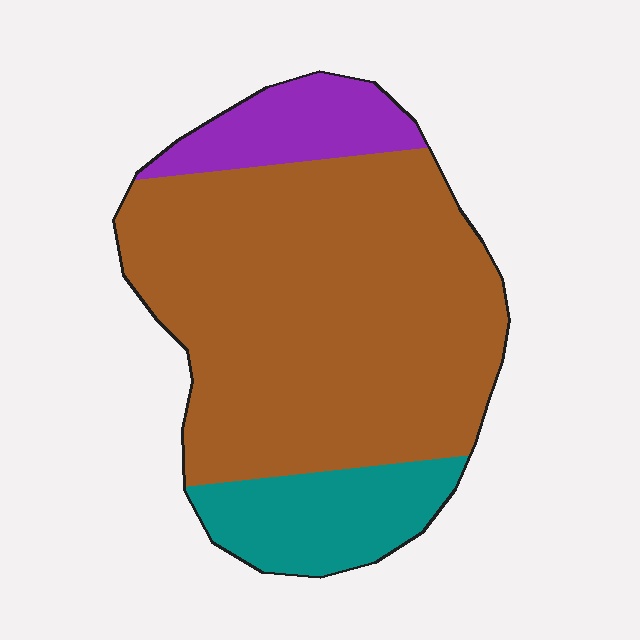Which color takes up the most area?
Brown, at roughly 70%.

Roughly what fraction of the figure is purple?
Purple takes up about one eighth (1/8) of the figure.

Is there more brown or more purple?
Brown.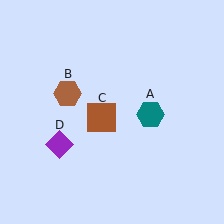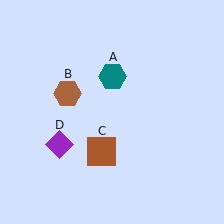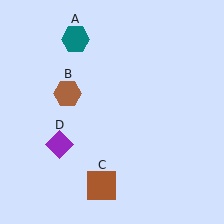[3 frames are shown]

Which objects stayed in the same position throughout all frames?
Brown hexagon (object B) and purple diamond (object D) remained stationary.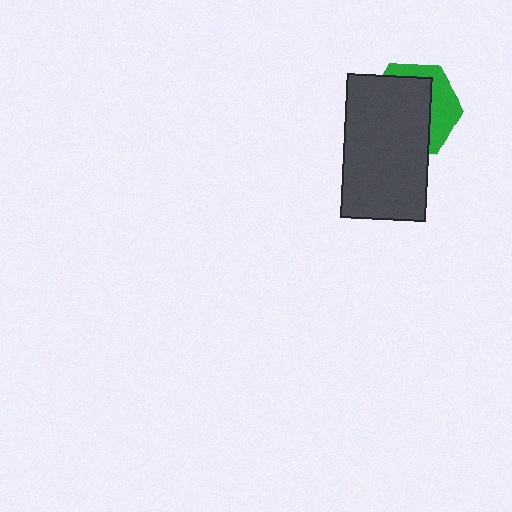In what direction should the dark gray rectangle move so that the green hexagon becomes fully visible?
The dark gray rectangle should move toward the lower-left. That is the shortest direction to clear the overlap and leave the green hexagon fully visible.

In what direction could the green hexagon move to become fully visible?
The green hexagon could move toward the upper-right. That would shift it out from behind the dark gray rectangle entirely.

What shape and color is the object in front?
The object in front is a dark gray rectangle.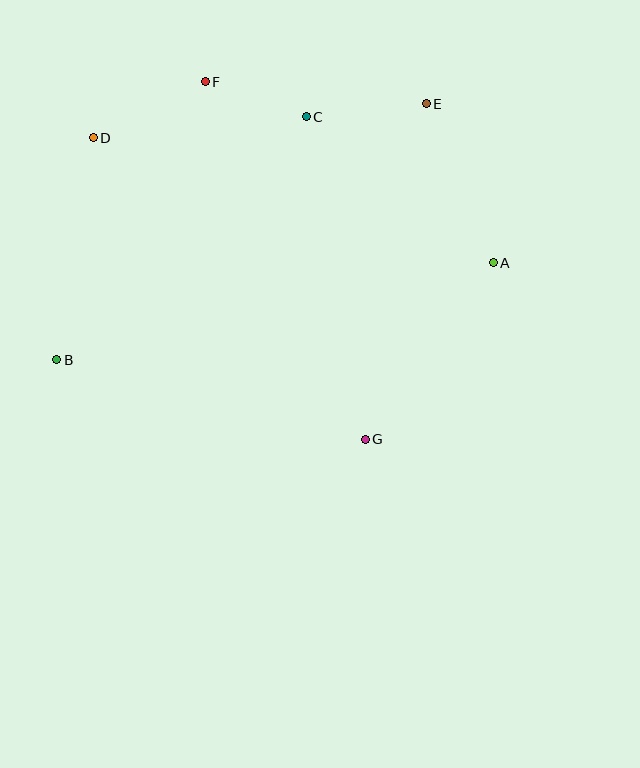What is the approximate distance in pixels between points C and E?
The distance between C and E is approximately 121 pixels.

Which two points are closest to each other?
Points C and F are closest to each other.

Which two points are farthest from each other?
Points B and E are farthest from each other.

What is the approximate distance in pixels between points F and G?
The distance between F and G is approximately 392 pixels.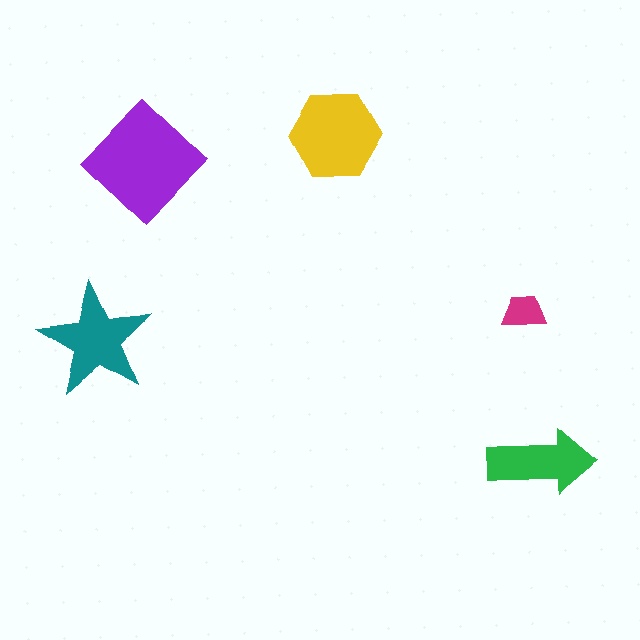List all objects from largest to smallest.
The purple diamond, the yellow hexagon, the teal star, the green arrow, the magenta trapezoid.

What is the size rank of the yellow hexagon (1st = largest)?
2nd.